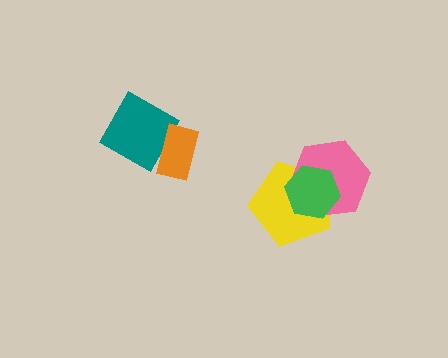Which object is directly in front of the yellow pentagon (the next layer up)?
The pink hexagon is directly in front of the yellow pentagon.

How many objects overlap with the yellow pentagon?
2 objects overlap with the yellow pentagon.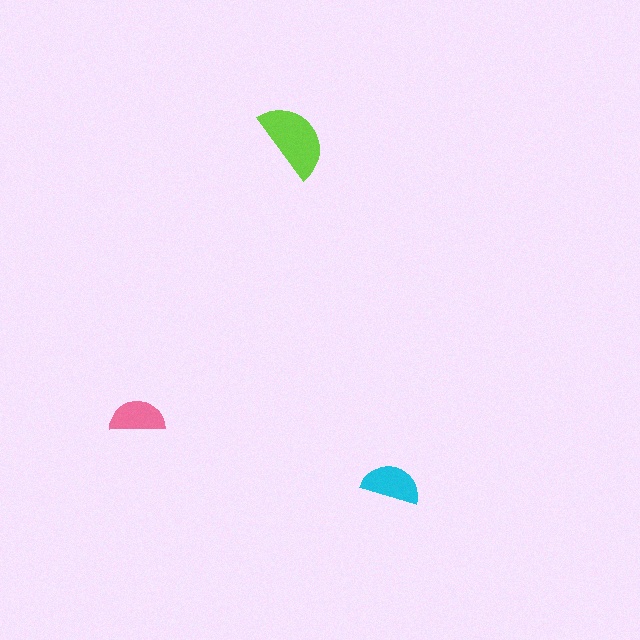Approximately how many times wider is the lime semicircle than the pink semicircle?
About 1.5 times wider.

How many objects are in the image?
There are 3 objects in the image.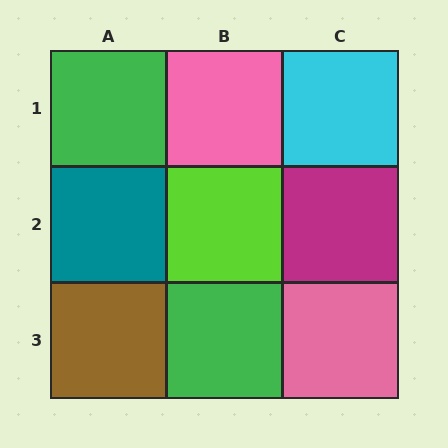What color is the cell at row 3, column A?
Brown.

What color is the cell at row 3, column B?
Green.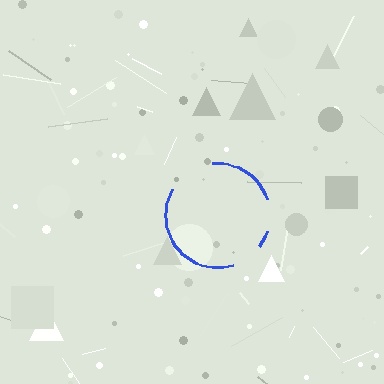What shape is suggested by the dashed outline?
The dashed outline suggests a circle.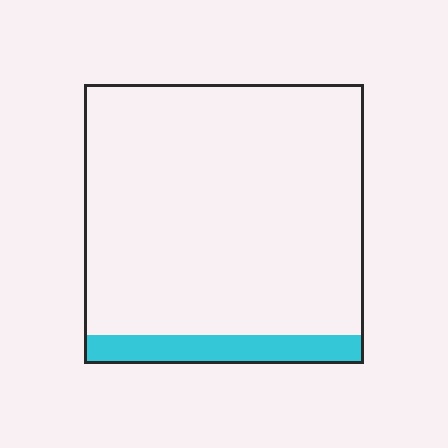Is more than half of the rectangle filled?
No.